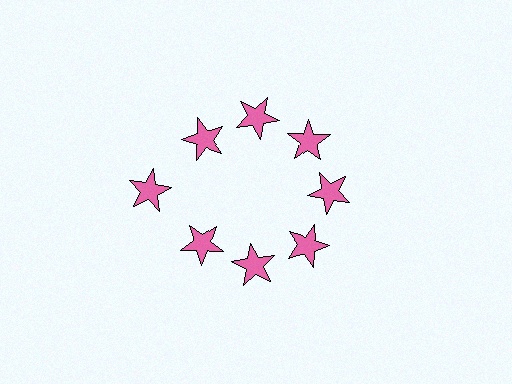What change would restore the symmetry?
The symmetry would be restored by moving it inward, back onto the ring so that all 8 stars sit at equal angles and equal distance from the center.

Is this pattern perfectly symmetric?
No. The 8 pink stars are arranged in a ring, but one element near the 9 o'clock position is pushed outward from the center, breaking the 8-fold rotational symmetry.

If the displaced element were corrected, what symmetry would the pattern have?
It would have 8-fold rotational symmetry — the pattern would map onto itself every 45 degrees.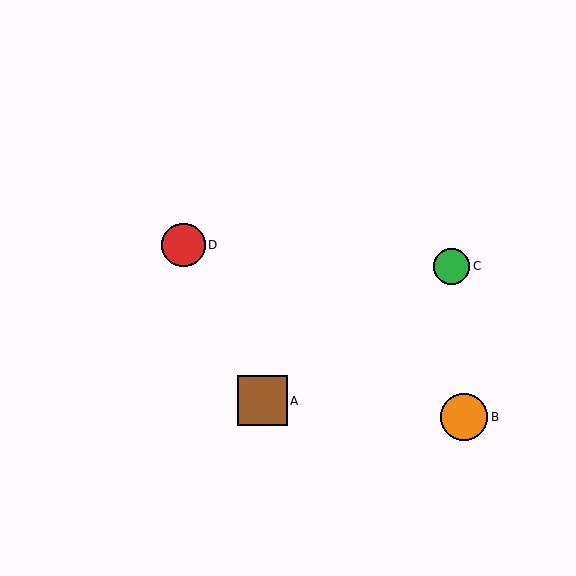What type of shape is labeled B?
Shape B is an orange circle.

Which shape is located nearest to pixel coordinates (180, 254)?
The red circle (labeled D) at (183, 245) is nearest to that location.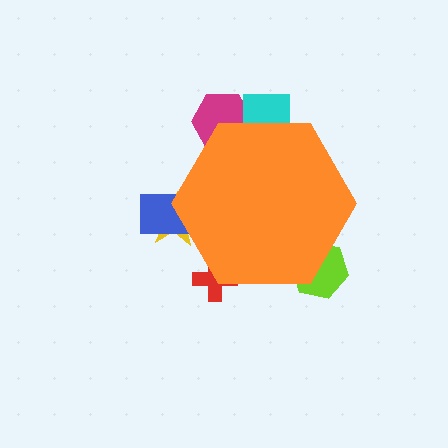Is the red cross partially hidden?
Yes, the red cross is partially hidden behind the orange hexagon.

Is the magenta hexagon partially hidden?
Yes, the magenta hexagon is partially hidden behind the orange hexagon.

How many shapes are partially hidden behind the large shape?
6 shapes are partially hidden.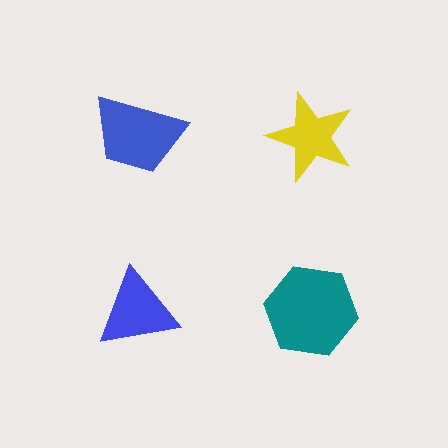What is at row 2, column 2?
A teal hexagon.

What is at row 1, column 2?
A yellow star.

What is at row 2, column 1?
A blue triangle.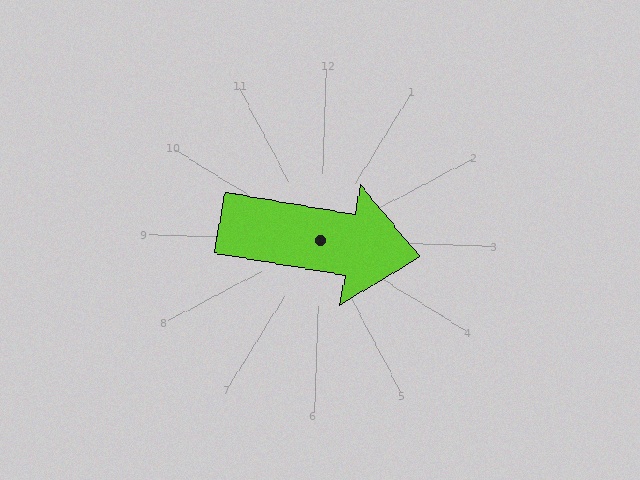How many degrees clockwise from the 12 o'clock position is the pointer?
Approximately 98 degrees.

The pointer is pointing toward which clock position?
Roughly 3 o'clock.